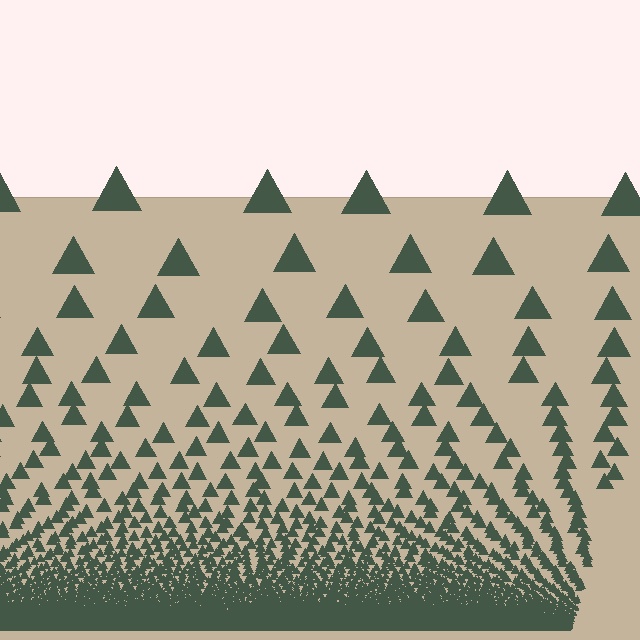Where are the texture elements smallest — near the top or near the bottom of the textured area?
Near the bottom.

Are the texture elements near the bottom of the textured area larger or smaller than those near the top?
Smaller. The gradient is inverted — elements near the bottom are smaller and denser.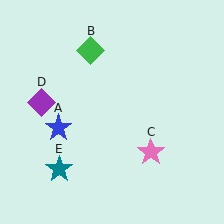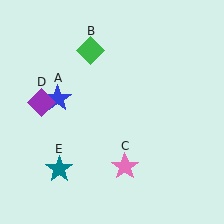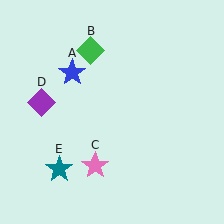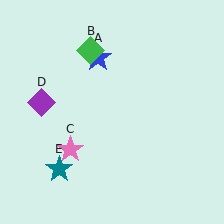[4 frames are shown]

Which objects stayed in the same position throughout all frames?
Green diamond (object B) and purple diamond (object D) and teal star (object E) remained stationary.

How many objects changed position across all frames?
2 objects changed position: blue star (object A), pink star (object C).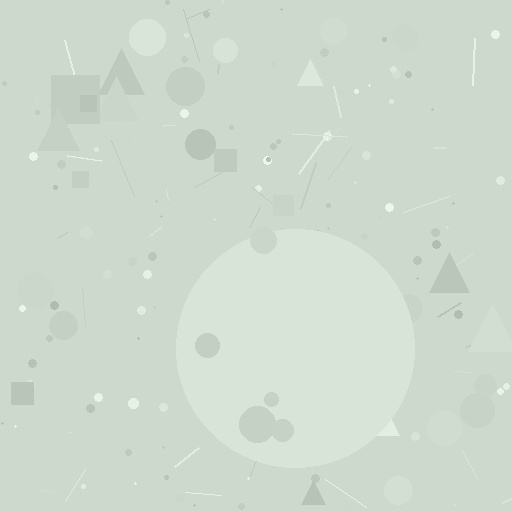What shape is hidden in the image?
A circle is hidden in the image.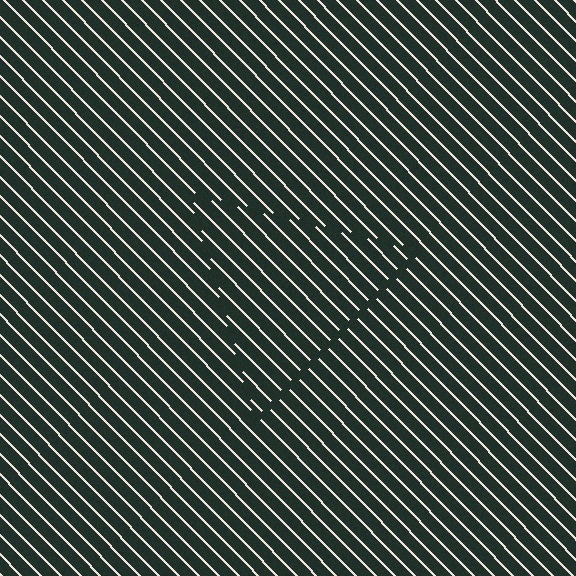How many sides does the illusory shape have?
3 sides — the line-ends trace a triangle.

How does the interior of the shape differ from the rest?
The interior of the shape contains the same grating, shifted by half a period — the contour is defined by the phase discontinuity where line-ends from the inner and outer gratings abut.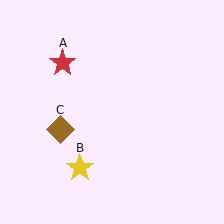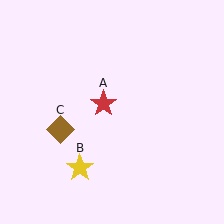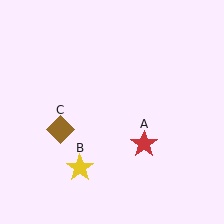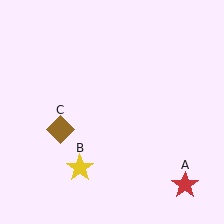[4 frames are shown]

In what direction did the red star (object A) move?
The red star (object A) moved down and to the right.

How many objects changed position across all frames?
1 object changed position: red star (object A).